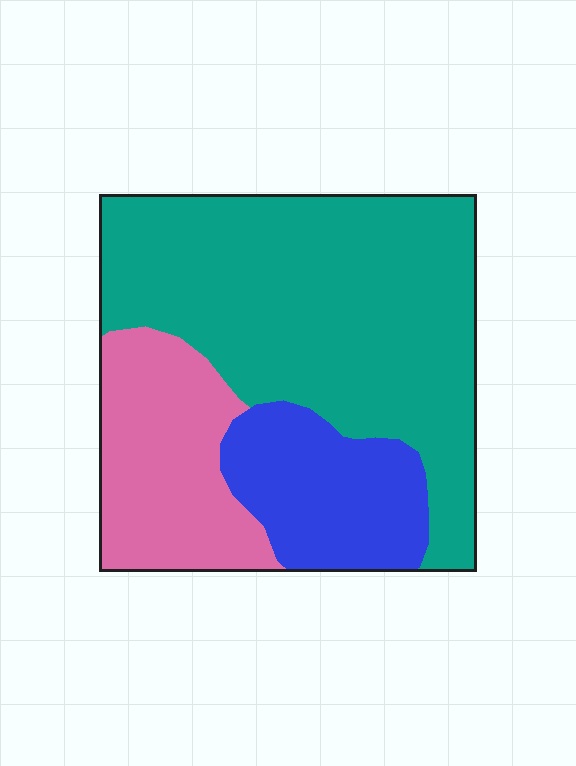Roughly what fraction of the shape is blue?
Blue covers about 20% of the shape.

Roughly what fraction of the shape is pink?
Pink covers about 25% of the shape.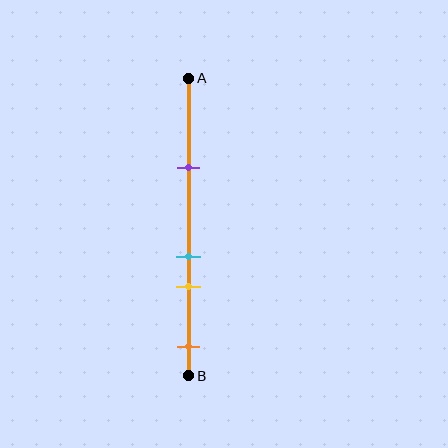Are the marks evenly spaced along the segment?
No, the marks are not evenly spaced.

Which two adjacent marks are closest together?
The cyan and yellow marks are the closest adjacent pair.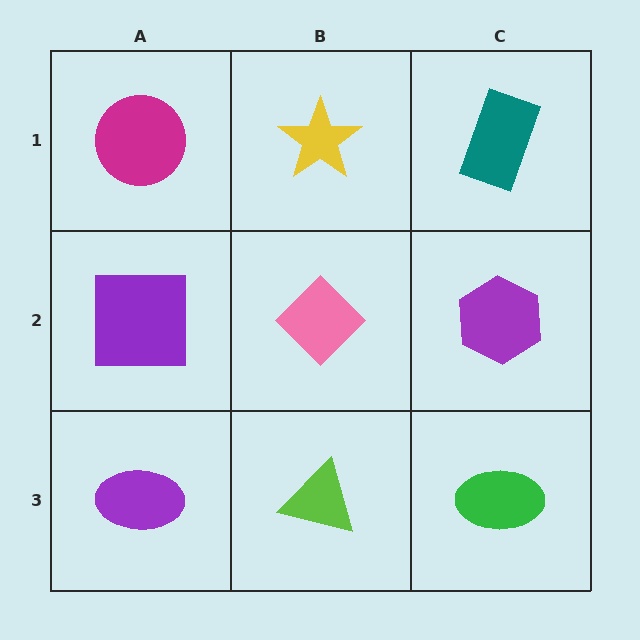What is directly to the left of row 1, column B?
A magenta circle.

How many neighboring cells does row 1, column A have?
2.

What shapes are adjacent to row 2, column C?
A teal rectangle (row 1, column C), a green ellipse (row 3, column C), a pink diamond (row 2, column B).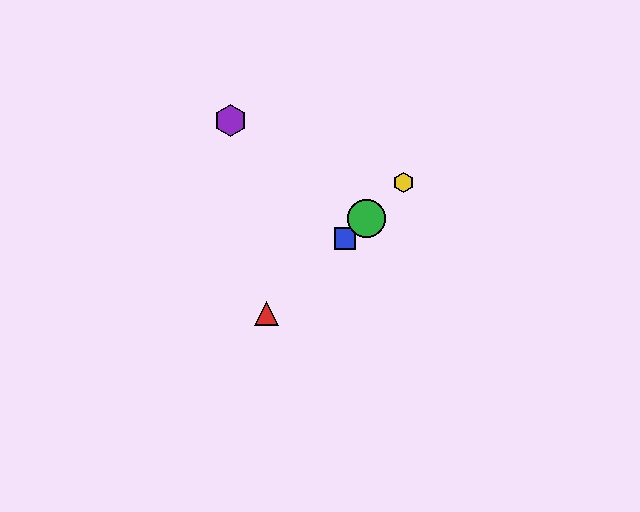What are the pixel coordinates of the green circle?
The green circle is at (366, 218).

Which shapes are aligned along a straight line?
The red triangle, the blue square, the green circle, the yellow hexagon are aligned along a straight line.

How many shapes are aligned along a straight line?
4 shapes (the red triangle, the blue square, the green circle, the yellow hexagon) are aligned along a straight line.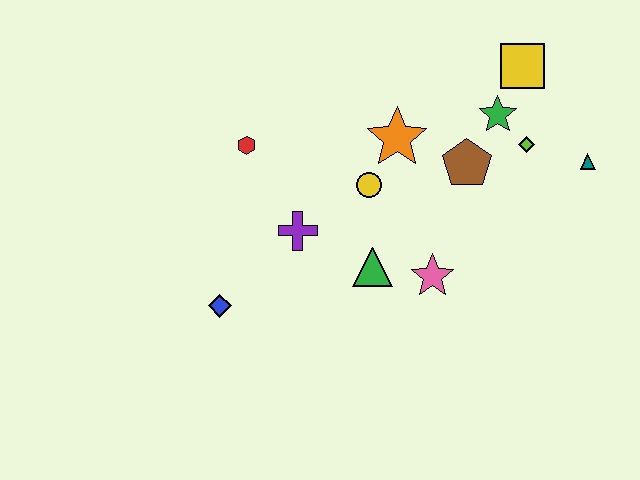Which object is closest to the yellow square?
The green star is closest to the yellow square.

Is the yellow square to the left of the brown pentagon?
No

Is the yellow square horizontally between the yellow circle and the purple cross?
No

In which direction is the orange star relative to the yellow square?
The orange star is to the left of the yellow square.